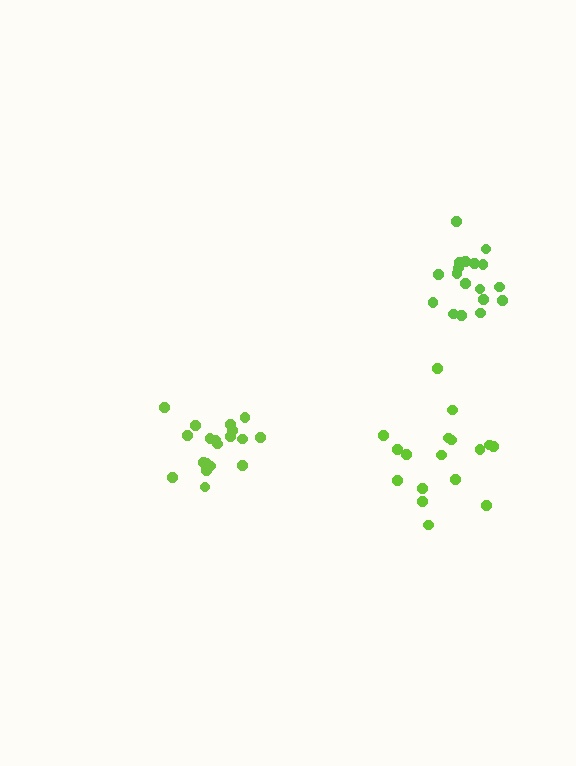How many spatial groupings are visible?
There are 3 spatial groupings.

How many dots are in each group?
Group 1: 17 dots, Group 2: 19 dots, Group 3: 18 dots (54 total).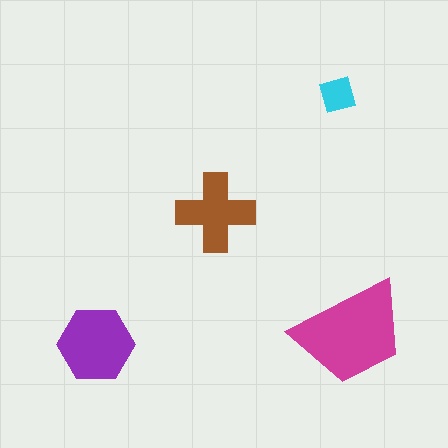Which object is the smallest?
The cyan diamond.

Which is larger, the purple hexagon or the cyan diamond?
The purple hexagon.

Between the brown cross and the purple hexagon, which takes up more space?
The purple hexagon.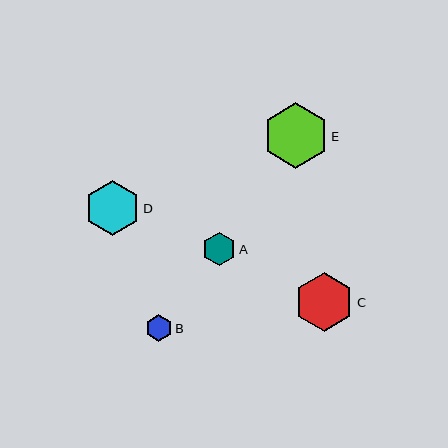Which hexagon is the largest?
Hexagon E is the largest with a size of approximately 65 pixels.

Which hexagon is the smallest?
Hexagon B is the smallest with a size of approximately 27 pixels.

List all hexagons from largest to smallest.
From largest to smallest: E, C, D, A, B.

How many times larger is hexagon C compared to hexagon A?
Hexagon C is approximately 1.8 times the size of hexagon A.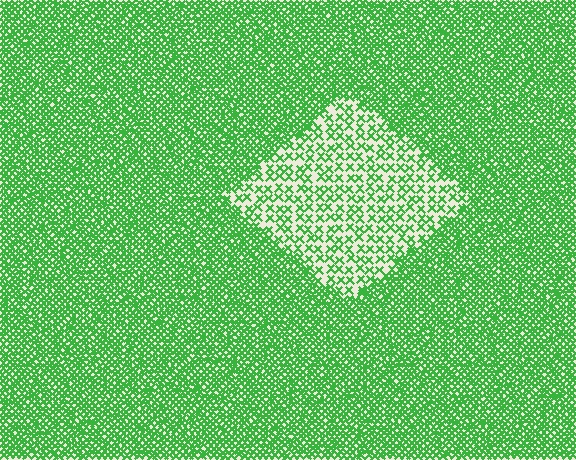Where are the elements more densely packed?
The elements are more densely packed outside the diamond boundary.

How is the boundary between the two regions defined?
The boundary is defined by a change in element density (approximately 2.7x ratio). All elements are the same color, size, and shape.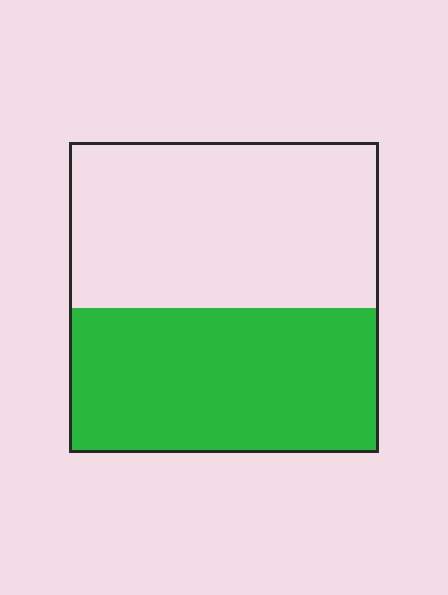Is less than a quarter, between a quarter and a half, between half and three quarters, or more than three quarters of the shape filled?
Between a quarter and a half.